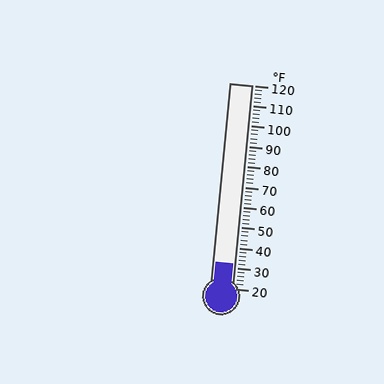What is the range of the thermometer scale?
The thermometer scale ranges from 20°F to 120°F.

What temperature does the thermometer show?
The thermometer shows approximately 32°F.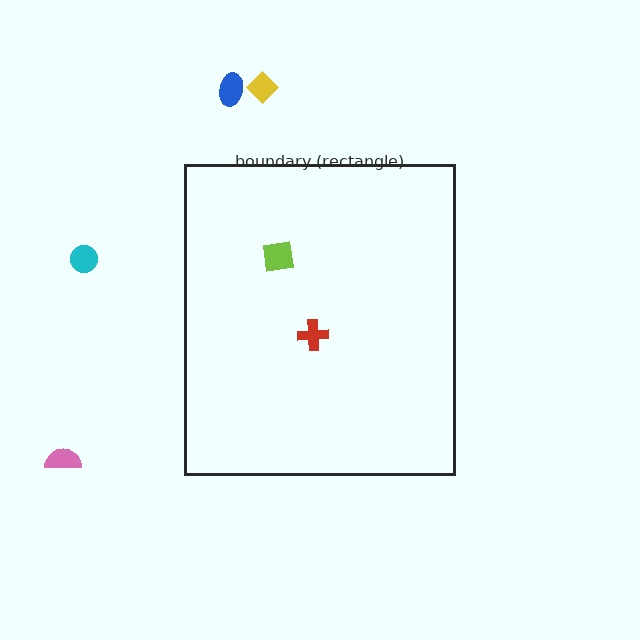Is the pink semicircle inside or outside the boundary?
Outside.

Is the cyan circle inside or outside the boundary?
Outside.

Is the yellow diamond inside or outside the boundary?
Outside.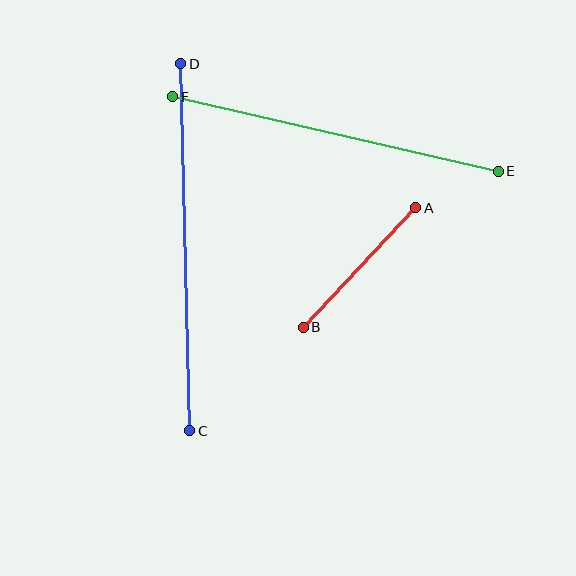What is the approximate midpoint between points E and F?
The midpoint is at approximately (335, 134) pixels.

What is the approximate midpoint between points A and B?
The midpoint is at approximately (359, 267) pixels.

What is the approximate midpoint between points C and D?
The midpoint is at approximately (185, 247) pixels.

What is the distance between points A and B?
The distance is approximately 164 pixels.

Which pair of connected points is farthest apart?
Points C and D are farthest apart.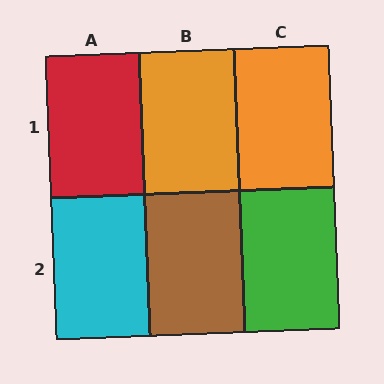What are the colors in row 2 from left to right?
Cyan, brown, green.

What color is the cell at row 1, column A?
Red.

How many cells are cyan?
1 cell is cyan.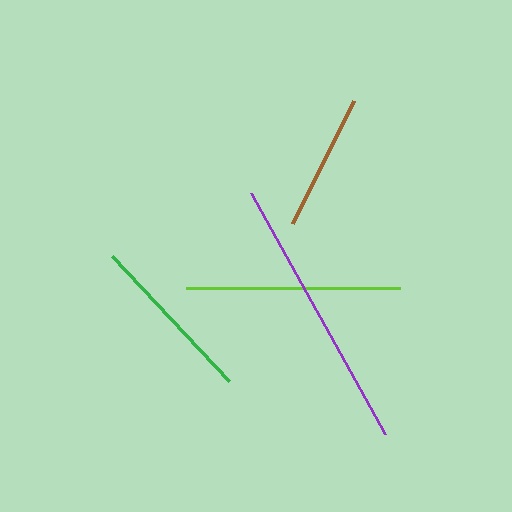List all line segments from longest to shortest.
From longest to shortest: purple, lime, green, brown.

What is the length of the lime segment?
The lime segment is approximately 214 pixels long.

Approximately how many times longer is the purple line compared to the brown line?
The purple line is approximately 2.0 times the length of the brown line.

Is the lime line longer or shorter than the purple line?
The purple line is longer than the lime line.